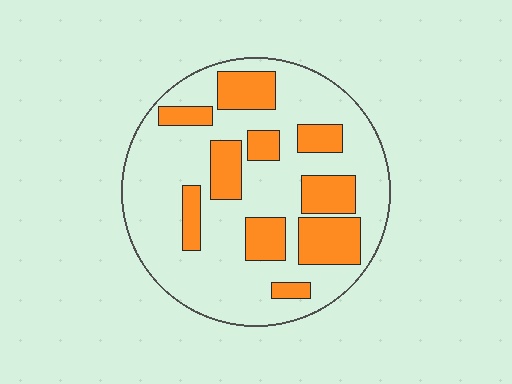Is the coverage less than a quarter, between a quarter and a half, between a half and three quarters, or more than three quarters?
Between a quarter and a half.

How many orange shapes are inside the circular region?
10.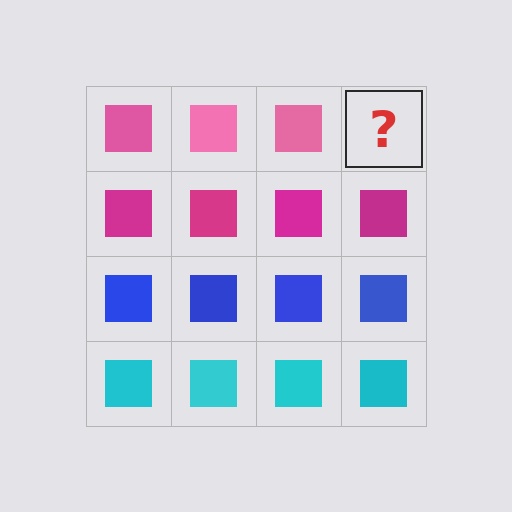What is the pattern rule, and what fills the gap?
The rule is that each row has a consistent color. The gap should be filled with a pink square.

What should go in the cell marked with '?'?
The missing cell should contain a pink square.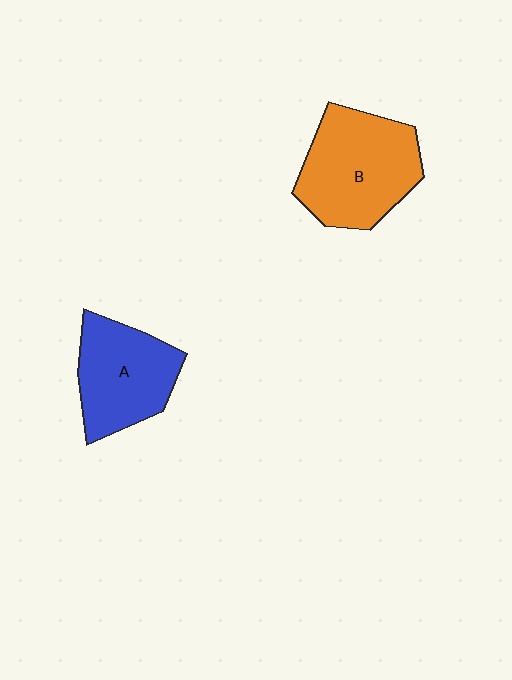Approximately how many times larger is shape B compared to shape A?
Approximately 1.2 times.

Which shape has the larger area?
Shape B (orange).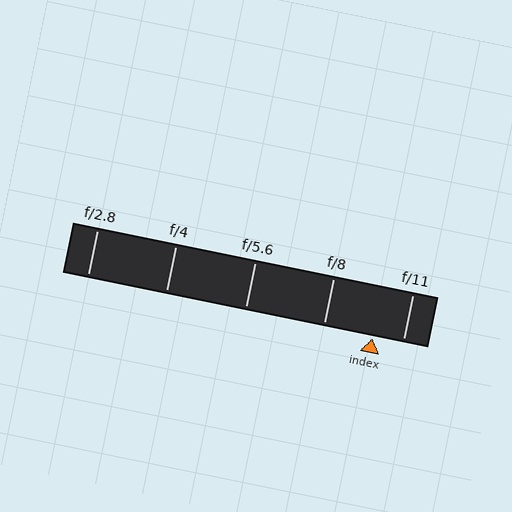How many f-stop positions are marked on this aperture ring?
There are 5 f-stop positions marked.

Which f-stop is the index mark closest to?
The index mark is closest to f/11.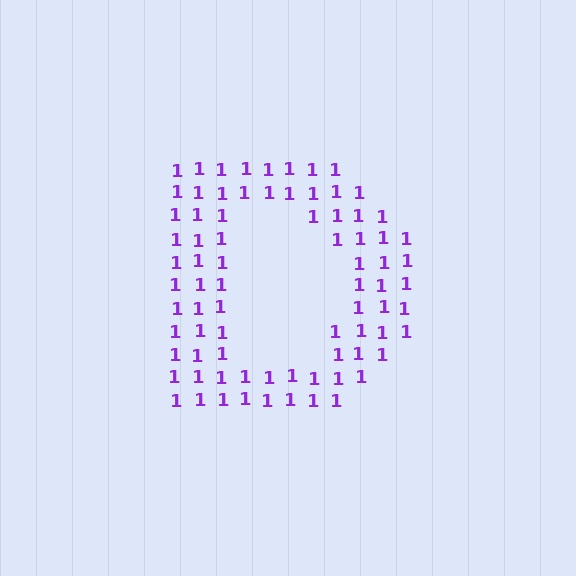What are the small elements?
The small elements are digit 1's.